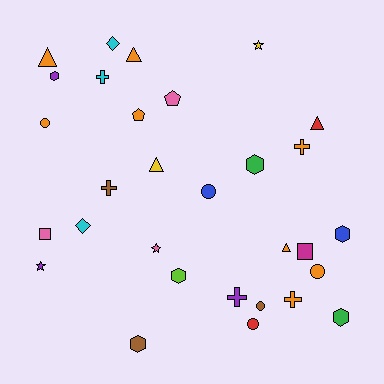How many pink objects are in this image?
There are 3 pink objects.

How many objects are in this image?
There are 30 objects.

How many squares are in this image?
There are 2 squares.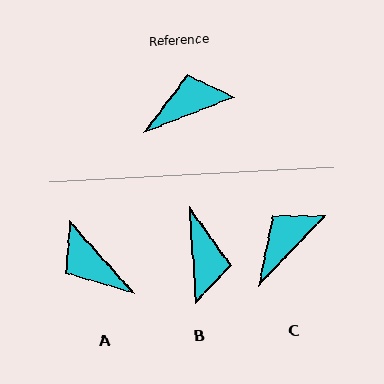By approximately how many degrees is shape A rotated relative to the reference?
Approximately 111 degrees counter-clockwise.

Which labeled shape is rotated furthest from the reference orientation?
A, about 111 degrees away.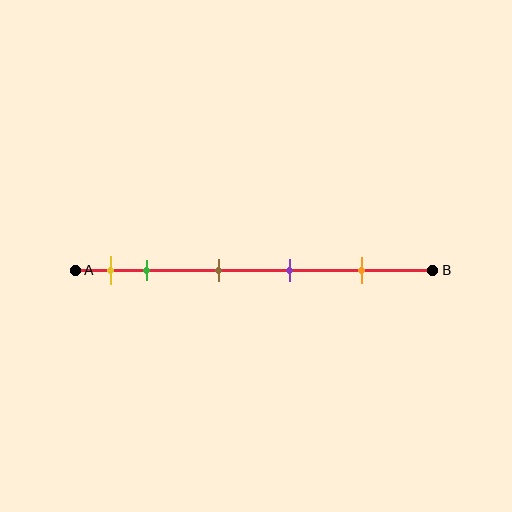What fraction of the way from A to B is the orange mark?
The orange mark is approximately 80% (0.8) of the way from A to B.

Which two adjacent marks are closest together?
The yellow and green marks are the closest adjacent pair.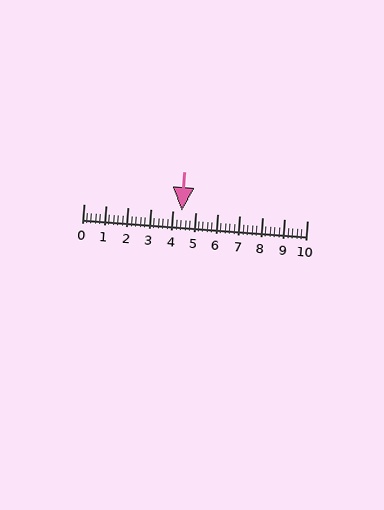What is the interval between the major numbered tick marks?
The major tick marks are spaced 1 units apart.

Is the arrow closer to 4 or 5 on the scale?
The arrow is closer to 4.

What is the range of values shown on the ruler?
The ruler shows values from 0 to 10.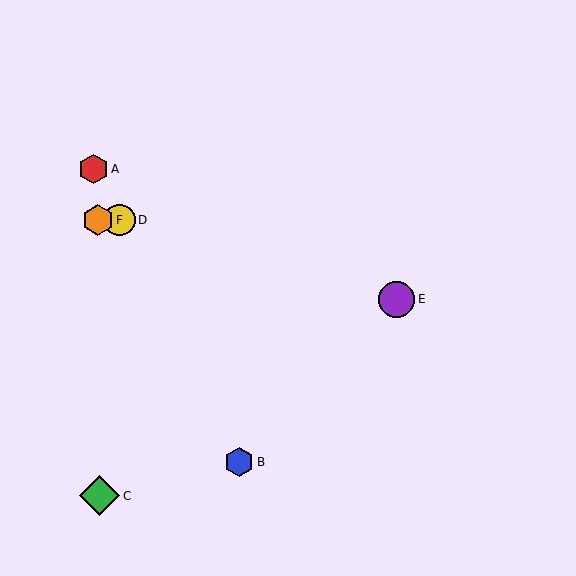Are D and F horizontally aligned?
Yes, both are at y≈220.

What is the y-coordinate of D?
Object D is at y≈220.